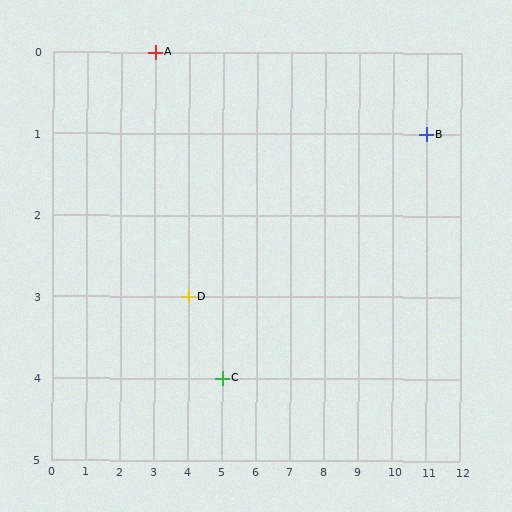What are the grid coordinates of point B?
Point B is at grid coordinates (11, 1).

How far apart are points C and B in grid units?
Points C and B are 6 columns and 3 rows apart (about 6.7 grid units diagonally).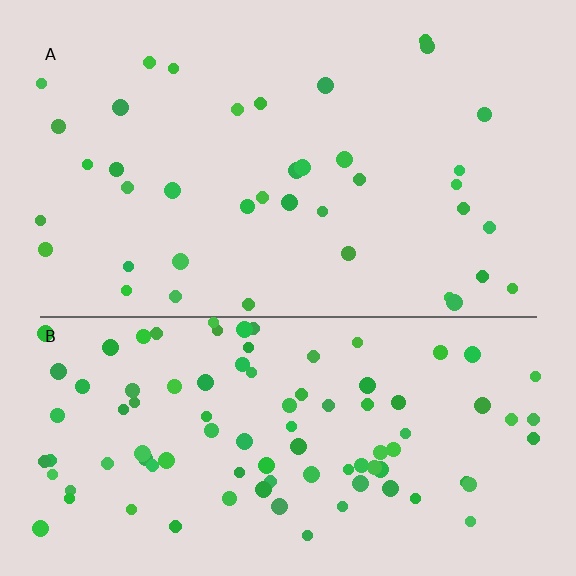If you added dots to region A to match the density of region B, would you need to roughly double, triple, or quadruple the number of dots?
Approximately double.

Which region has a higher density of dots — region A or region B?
B (the bottom).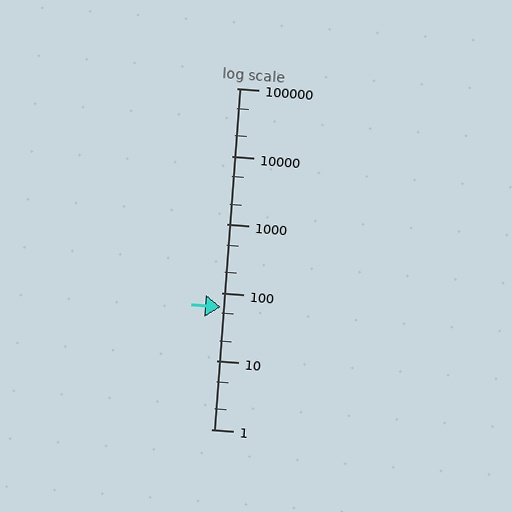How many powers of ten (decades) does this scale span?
The scale spans 5 decades, from 1 to 100000.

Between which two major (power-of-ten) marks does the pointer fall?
The pointer is between 10 and 100.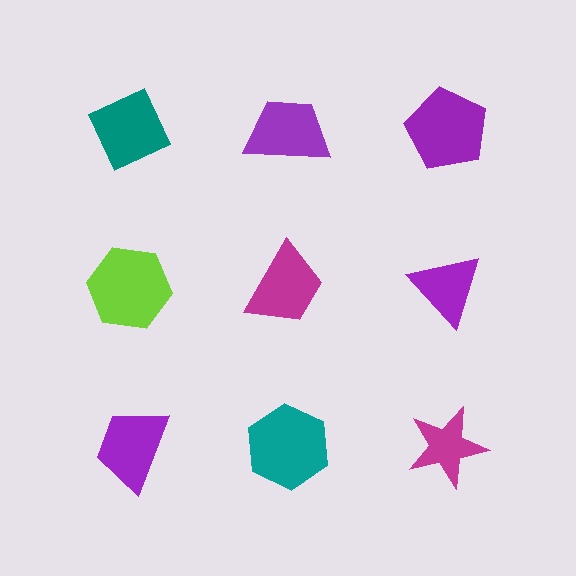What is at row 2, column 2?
A magenta trapezoid.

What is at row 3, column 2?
A teal hexagon.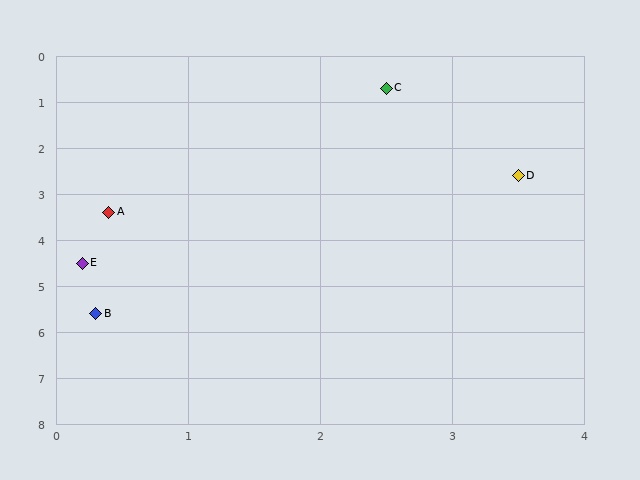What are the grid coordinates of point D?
Point D is at approximately (3.5, 2.6).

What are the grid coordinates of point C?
Point C is at approximately (2.5, 0.7).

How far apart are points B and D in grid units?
Points B and D are about 4.4 grid units apart.